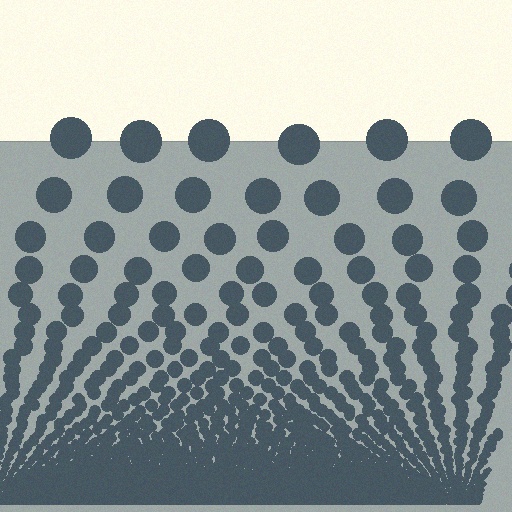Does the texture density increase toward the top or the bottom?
Density increases toward the bottom.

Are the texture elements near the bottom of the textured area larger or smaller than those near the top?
Smaller. The gradient is inverted — elements near the bottom are smaller and denser.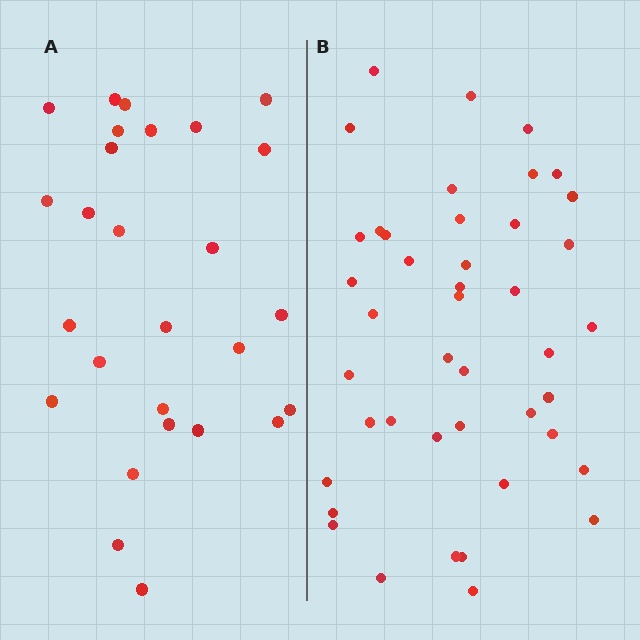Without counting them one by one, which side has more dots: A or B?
Region B (the right region) has more dots.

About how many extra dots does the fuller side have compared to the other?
Region B has approximately 15 more dots than region A.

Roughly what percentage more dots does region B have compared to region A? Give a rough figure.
About 60% more.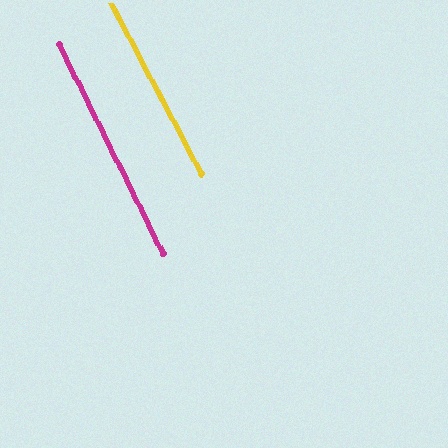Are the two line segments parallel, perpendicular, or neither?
Parallel — their directions differ by only 1.5°.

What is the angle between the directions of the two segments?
Approximately 1 degree.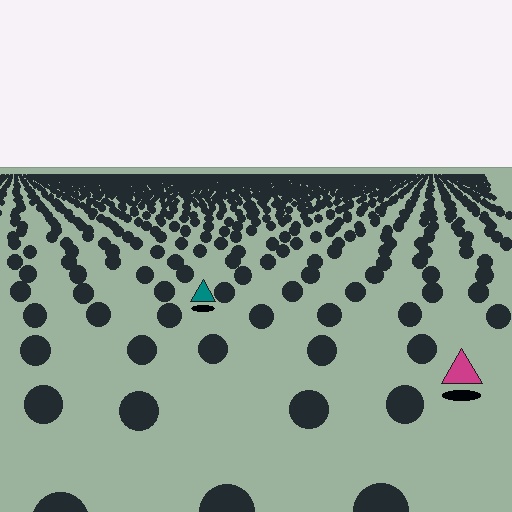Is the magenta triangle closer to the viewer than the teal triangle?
Yes. The magenta triangle is closer — you can tell from the texture gradient: the ground texture is coarser near it.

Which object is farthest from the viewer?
The teal triangle is farthest from the viewer. It appears smaller and the ground texture around it is denser.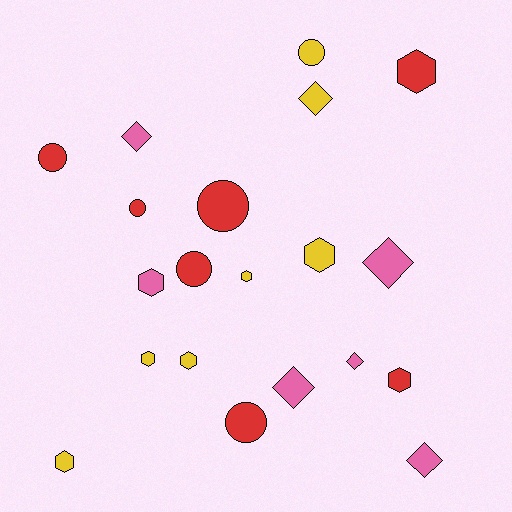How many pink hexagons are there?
There is 1 pink hexagon.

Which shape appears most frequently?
Hexagon, with 8 objects.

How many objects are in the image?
There are 20 objects.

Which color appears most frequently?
Red, with 7 objects.